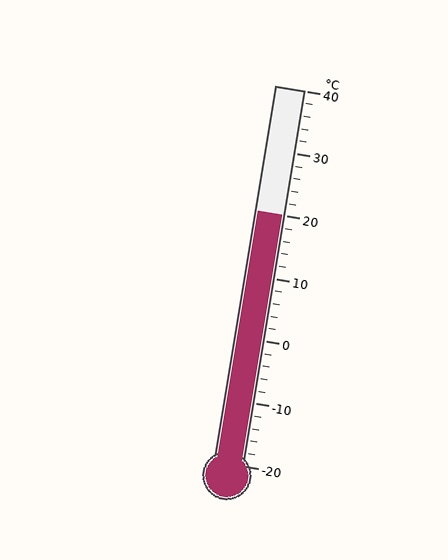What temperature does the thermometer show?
The thermometer shows approximately 20°C.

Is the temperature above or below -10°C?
The temperature is above -10°C.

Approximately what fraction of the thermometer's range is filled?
The thermometer is filled to approximately 65% of its range.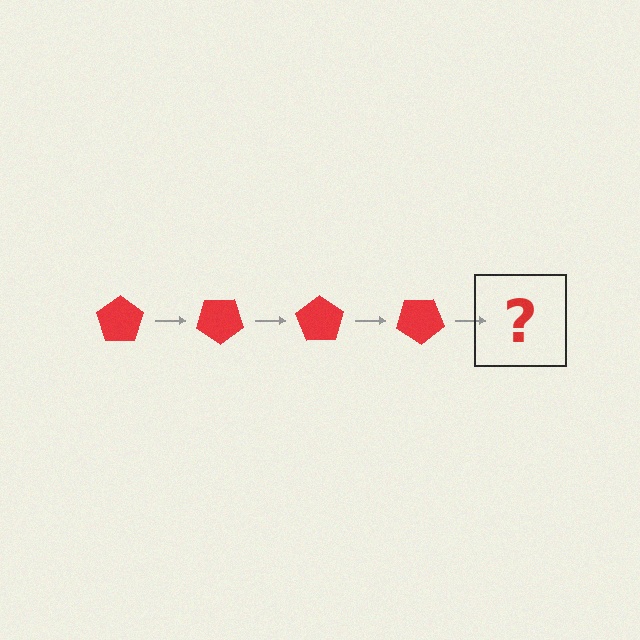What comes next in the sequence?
The next element should be a red pentagon rotated 140 degrees.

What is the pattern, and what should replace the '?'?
The pattern is that the pentagon rotates 35 degrees each step. The '?' should be a red pentagon rotated 140 degrees.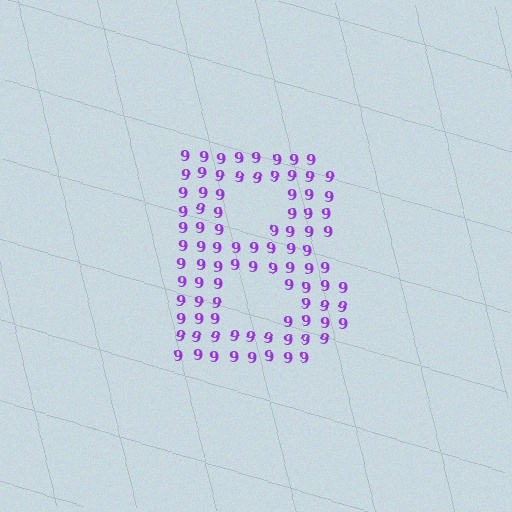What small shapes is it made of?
It is made of small digit 9's.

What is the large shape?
The large shape is the letter B.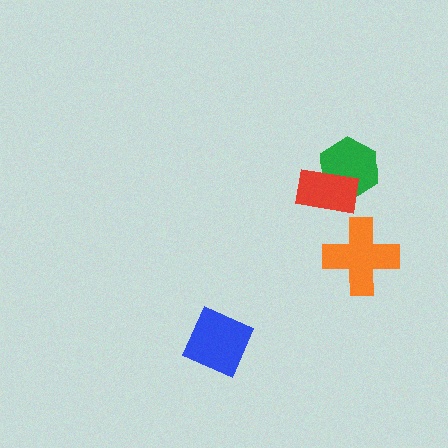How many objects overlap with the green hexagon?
1 object overlaps with the green hexagon.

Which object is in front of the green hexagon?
The red rectangle is in front of the green hexagon.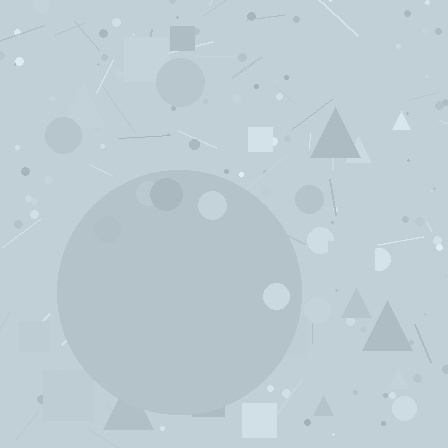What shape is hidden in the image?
A circle is hidden in the image.